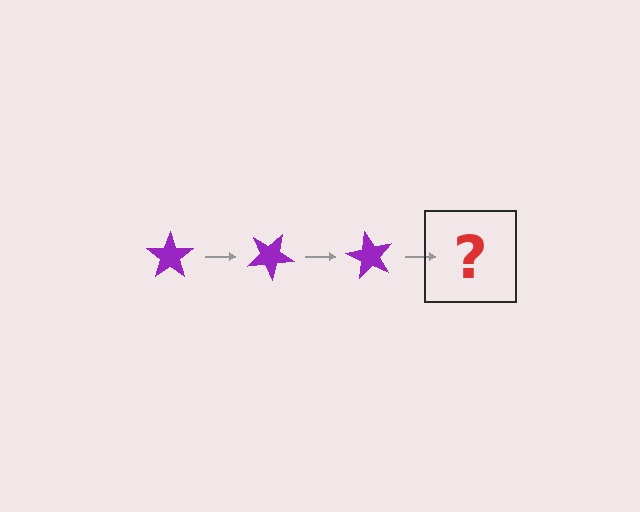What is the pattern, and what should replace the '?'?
The pattern is that the star rotates 30 degrees each step. The '?' should be a purple star rotated 90 degrees.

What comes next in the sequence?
The next element should be a purple star rotated 90 degrees.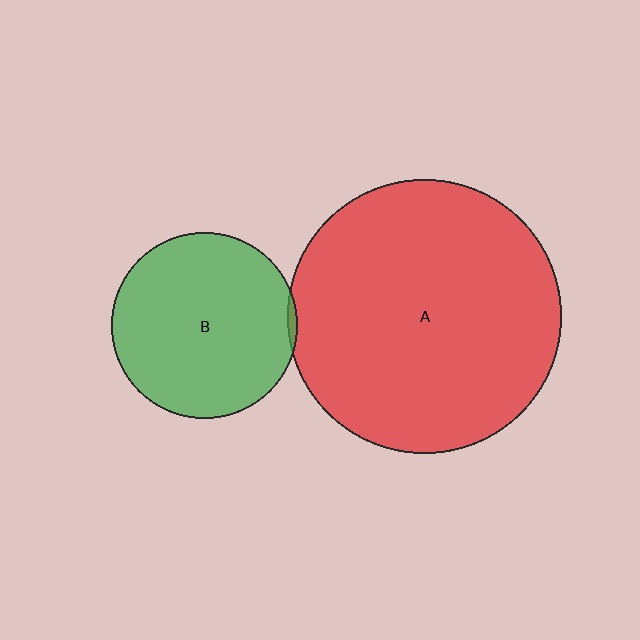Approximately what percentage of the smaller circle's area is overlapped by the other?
Approximately 5%.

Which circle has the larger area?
Circle A (red).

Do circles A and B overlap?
Yes.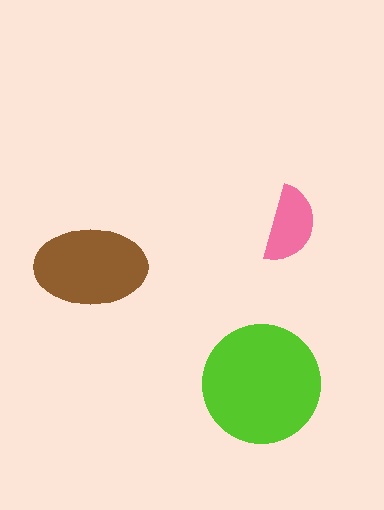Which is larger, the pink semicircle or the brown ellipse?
The brown ellipse.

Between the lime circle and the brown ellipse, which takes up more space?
The lime circle.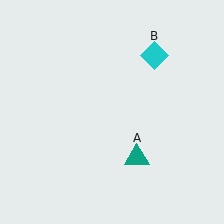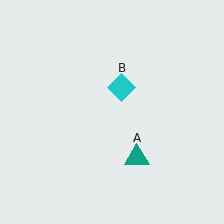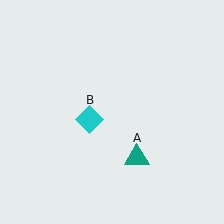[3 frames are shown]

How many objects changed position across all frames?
1 object changed position: cyan diamond (object B).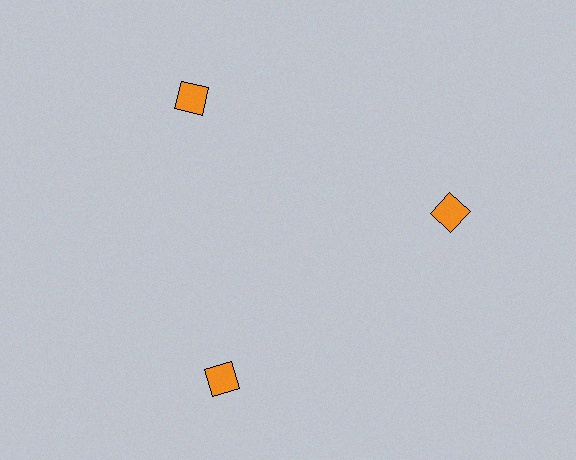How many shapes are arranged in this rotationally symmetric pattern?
There are 3 shapes, arranged in 3 groups of 1.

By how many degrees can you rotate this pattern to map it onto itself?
The pattern maps onto itself every 120 degrees of rotation.